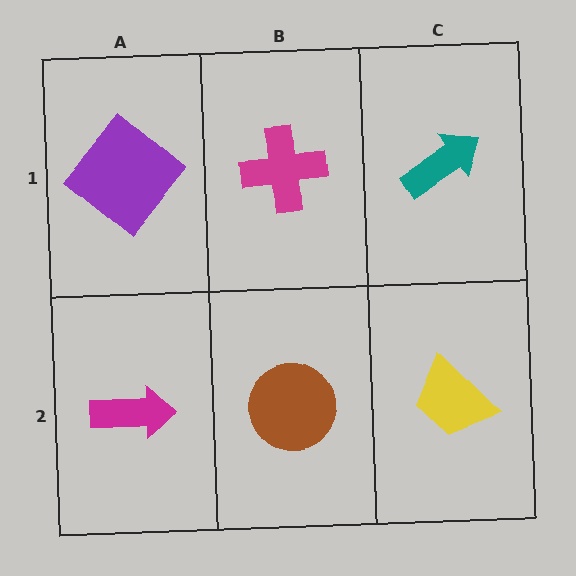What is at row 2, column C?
A yellow trapezoid.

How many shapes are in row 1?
3 shapes.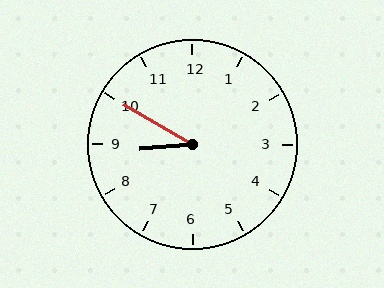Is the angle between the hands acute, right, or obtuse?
It is acute.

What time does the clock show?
8:50.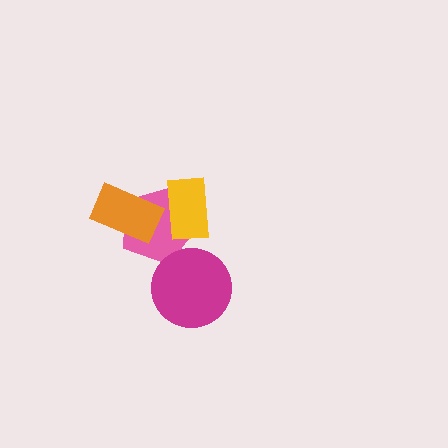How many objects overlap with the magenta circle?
1 object overlaps with the magenta circle.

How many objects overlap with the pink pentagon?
3 objects overlap with the pink pentagon.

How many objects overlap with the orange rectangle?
1 object overlaps with the orange rectangle.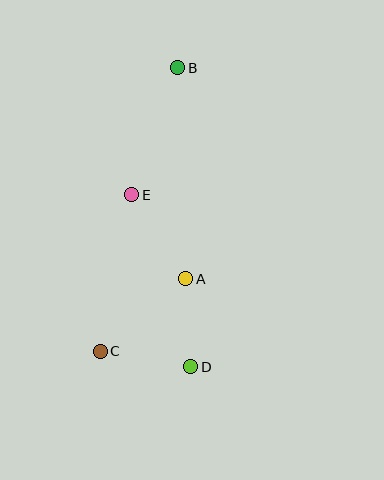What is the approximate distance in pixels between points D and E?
The distance between D and E is approximately 182 pixels.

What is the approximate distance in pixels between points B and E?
The distance between B and E is approximately 135 pixels.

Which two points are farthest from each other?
Points B and D are farthest from each other.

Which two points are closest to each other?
Points A and D are closest to each other.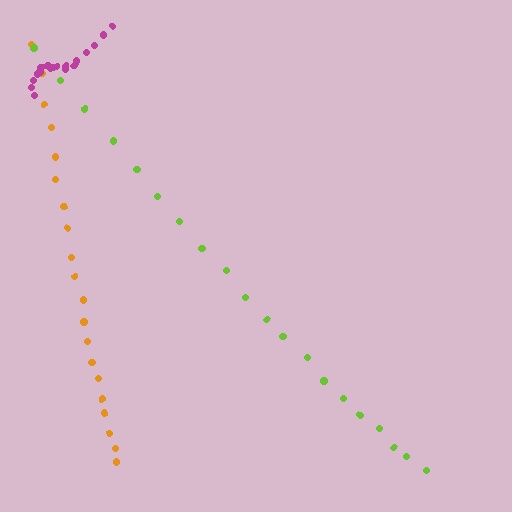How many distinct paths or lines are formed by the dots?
There are 3 distinct paths.